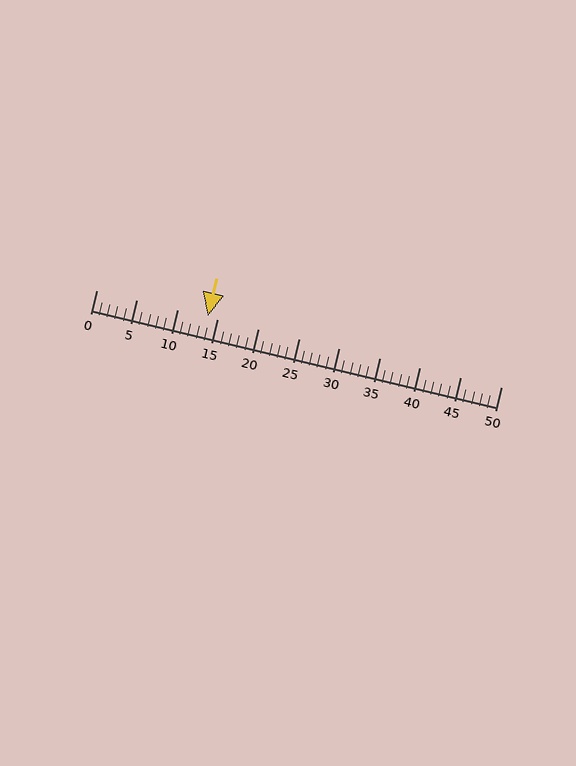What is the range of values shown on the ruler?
The ruler shows values from 0 to 50.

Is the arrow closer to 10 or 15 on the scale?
The arrow is closer to 15.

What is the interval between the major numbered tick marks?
The major tick marks are spaced 5 units apart.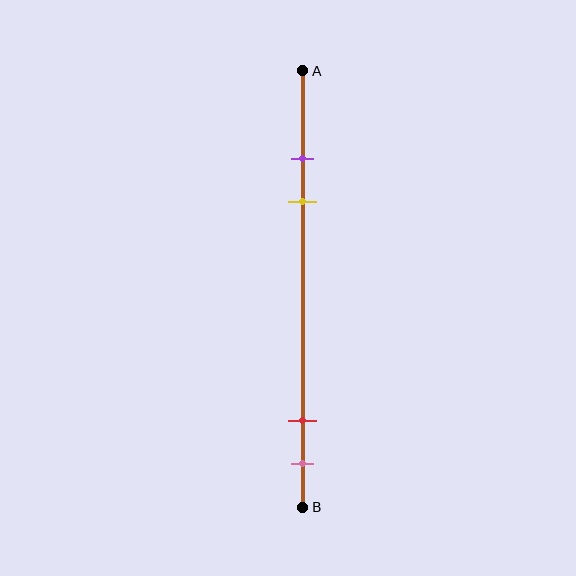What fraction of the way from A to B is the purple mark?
The purple mark is approximately 20% (0.2) of the way from A to B.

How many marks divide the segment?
There are 4 marks dividing the segment.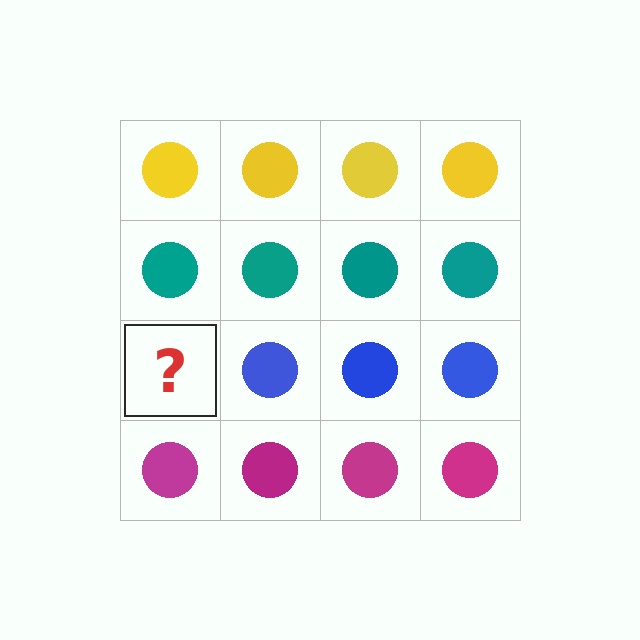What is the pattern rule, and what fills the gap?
The rule is that each row has a consistent color. The gap should be filled with a blue circle.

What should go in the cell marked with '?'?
The missing cell should contain a blue circle.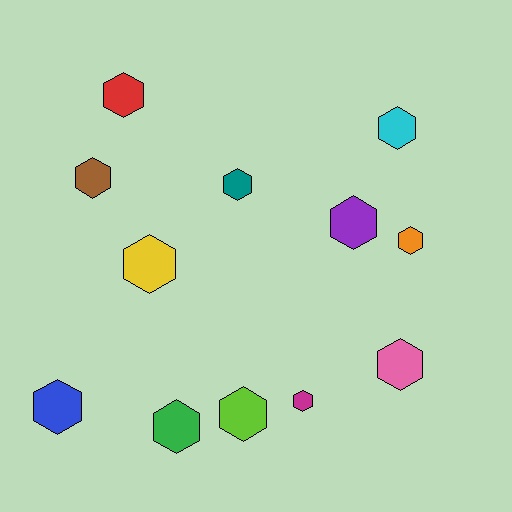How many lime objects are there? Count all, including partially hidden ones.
There is 1 lime object.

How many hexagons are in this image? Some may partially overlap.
There are 12 hexagons.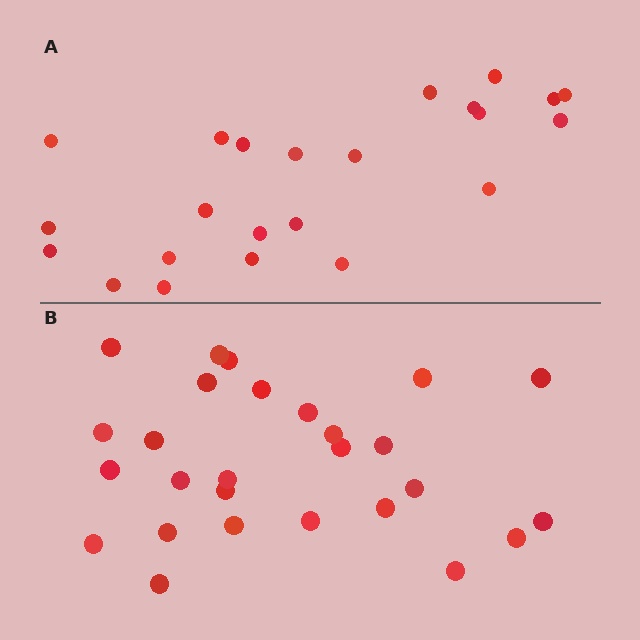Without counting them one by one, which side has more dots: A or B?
Region B (the bottom region) has more dots.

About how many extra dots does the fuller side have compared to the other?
Region B has about 4 more dots than region A.